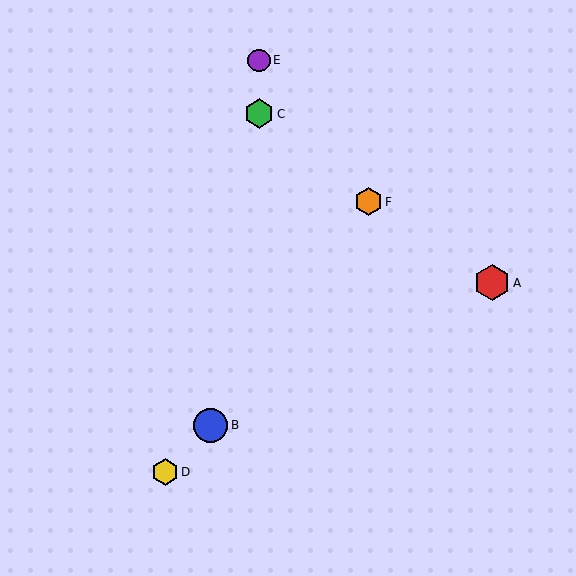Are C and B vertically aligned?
No, C is at x≈259 and B is at x≈210.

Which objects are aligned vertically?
Objects C, E are aligned vertically.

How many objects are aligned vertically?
2 objects (C, E) are aligned vertically.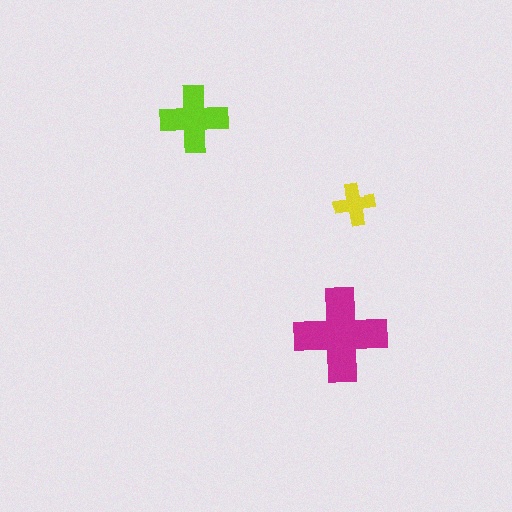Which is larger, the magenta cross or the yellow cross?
The magenta one.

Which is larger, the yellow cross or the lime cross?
The lime one.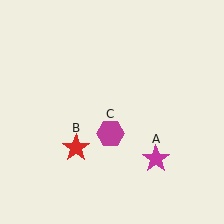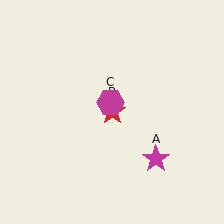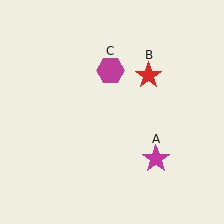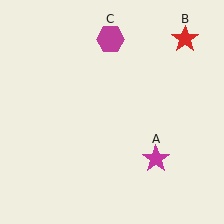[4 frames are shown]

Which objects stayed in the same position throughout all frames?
Magenta star (object A) remained stationary.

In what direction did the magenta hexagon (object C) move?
The magenta hexagon (object C) moved up.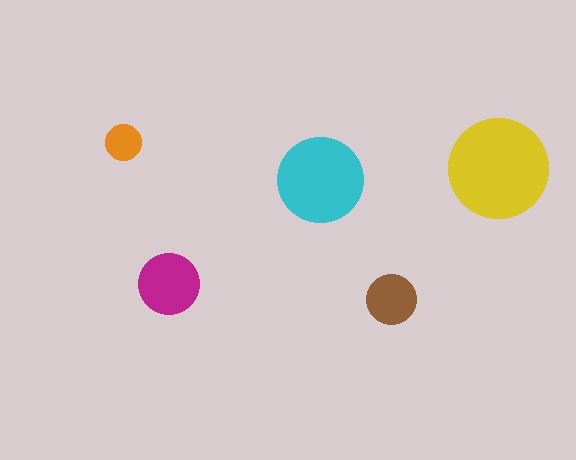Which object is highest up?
The orange circle is topmost.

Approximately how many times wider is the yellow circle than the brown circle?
About 2 times wider.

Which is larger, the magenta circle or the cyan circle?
The cyan one.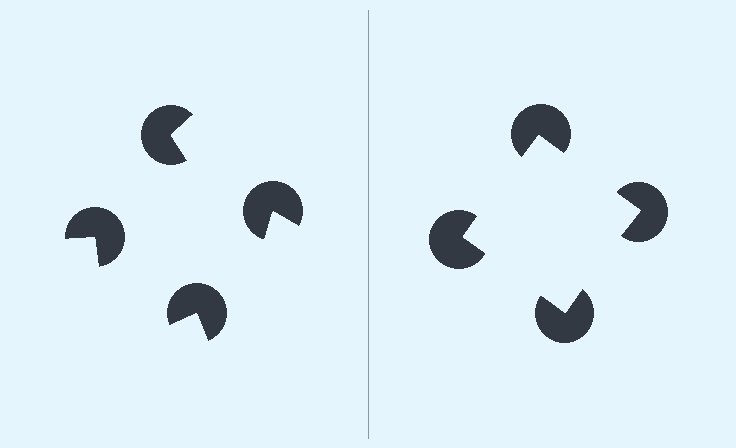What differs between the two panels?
The pac-man discs are positioned identically on both sides; only the wedge orientations differ. On the right they align to a square; on the left they are misaligned.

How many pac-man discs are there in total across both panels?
8 — 4 on each side.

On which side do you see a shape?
An illusory square appears on the right side. On the left side the wedge cuts are rotated, so no coherent shape forms.